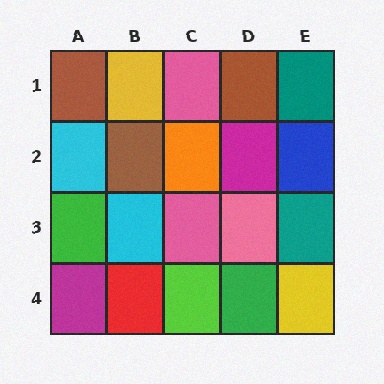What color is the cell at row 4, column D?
Green.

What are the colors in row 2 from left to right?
Cyan, brown, orange, magenta, blue.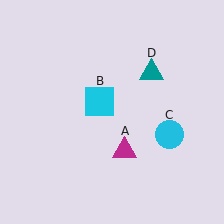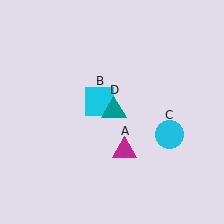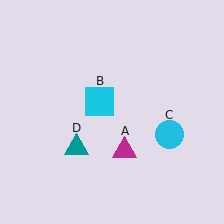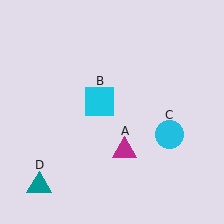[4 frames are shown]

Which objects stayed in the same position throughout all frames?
Magenta triangle (object A) and cyan square (object B) and cyan circle (object C) remained stationary.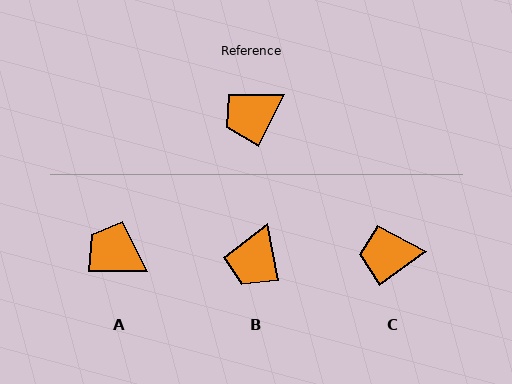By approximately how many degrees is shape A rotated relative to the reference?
Approximately 64 degrees clockwise.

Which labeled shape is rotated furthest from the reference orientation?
A, about 64 degrees away.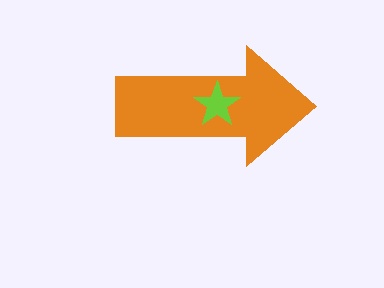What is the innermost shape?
The lime star.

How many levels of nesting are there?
2.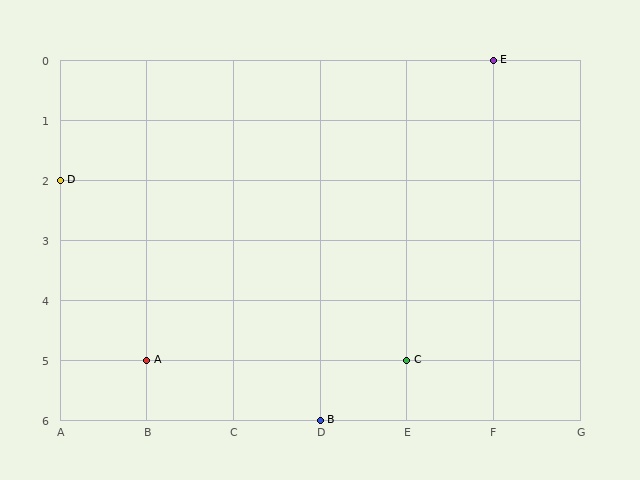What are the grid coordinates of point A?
Point A is at grid coordinates (B, 5).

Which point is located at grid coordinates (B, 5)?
Point A is at (B, 5).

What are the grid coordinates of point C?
Point C is at grid coordinates (E, 5).